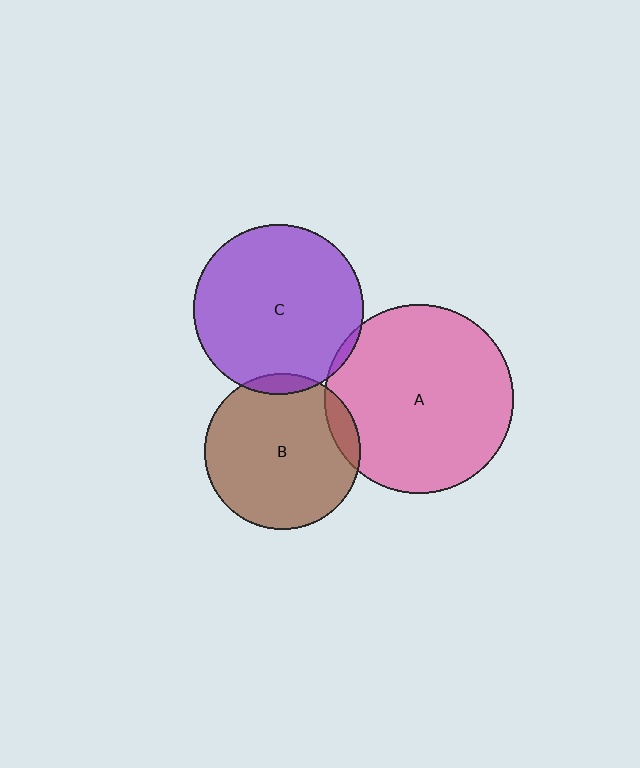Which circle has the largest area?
Circle A (pink).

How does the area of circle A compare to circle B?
Approximately 1.5 times.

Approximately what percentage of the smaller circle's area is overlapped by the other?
Approximately 5%.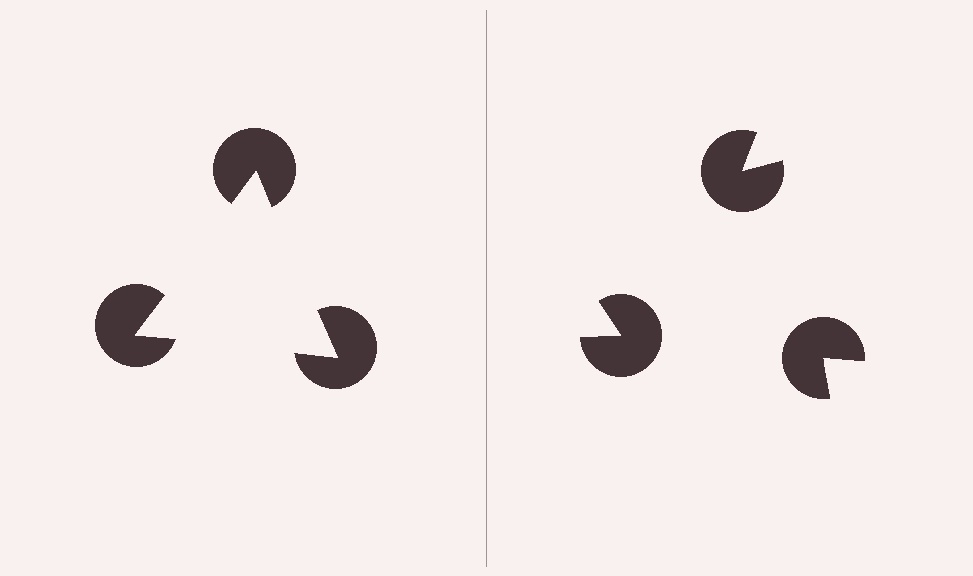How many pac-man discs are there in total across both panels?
6 — 3 on each side.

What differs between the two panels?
The pac-man discs are positioned identically on both sides; only the wedge orientations differ. On the left they align to a triangle; on the right they are misaligned.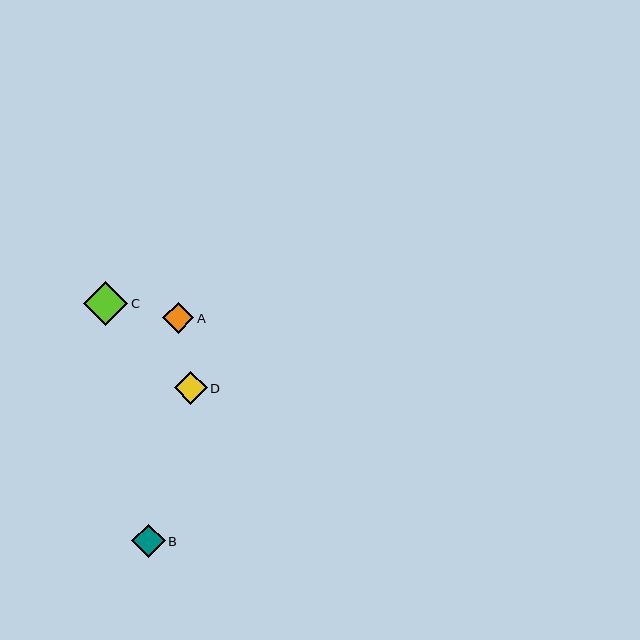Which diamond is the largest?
Diamond C is the largest with a size of approximately 45 pixels.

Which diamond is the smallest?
Diamond A is the smallest with a size of approximately 31 pixels.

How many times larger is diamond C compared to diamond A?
Diamond C is approximately 1.5 times the size of diamond A.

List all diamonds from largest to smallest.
From largest to smallest: C, B, D, A.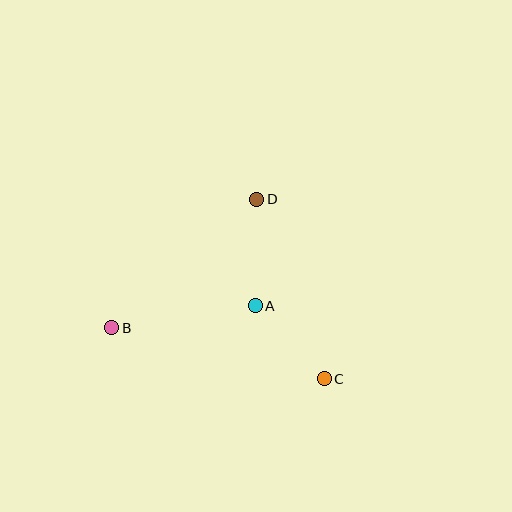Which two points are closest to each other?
Points A and C are closest to each other.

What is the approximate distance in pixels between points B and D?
The distance between B and D is approximately 194 pixels.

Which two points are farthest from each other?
Points B and C are farthest from each other.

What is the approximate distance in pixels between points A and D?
The distance between A and D is approximately 106 pixels.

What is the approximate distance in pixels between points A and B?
The distance between A and B is approximately 145 pixels.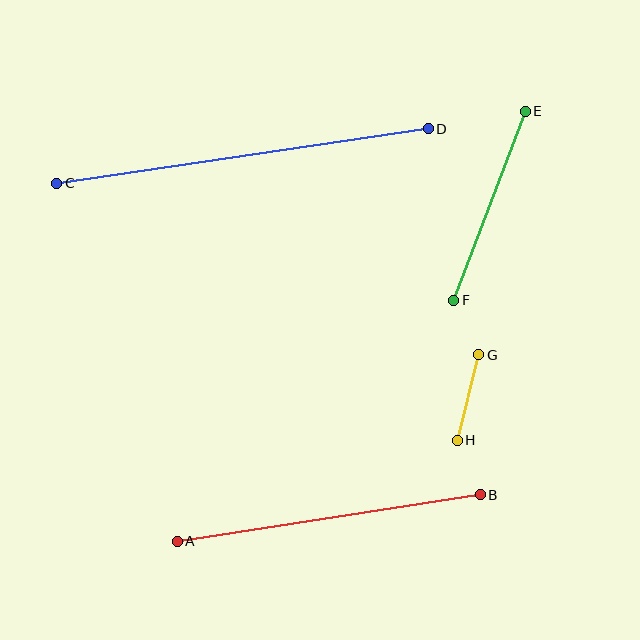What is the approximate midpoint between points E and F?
The midpoint is at approximately (489, 206) pixels.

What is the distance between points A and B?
The distance is approximately 306 pixels.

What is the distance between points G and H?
The distance is approximately 88 pixels.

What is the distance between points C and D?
The distance is approximately 375 pixels.